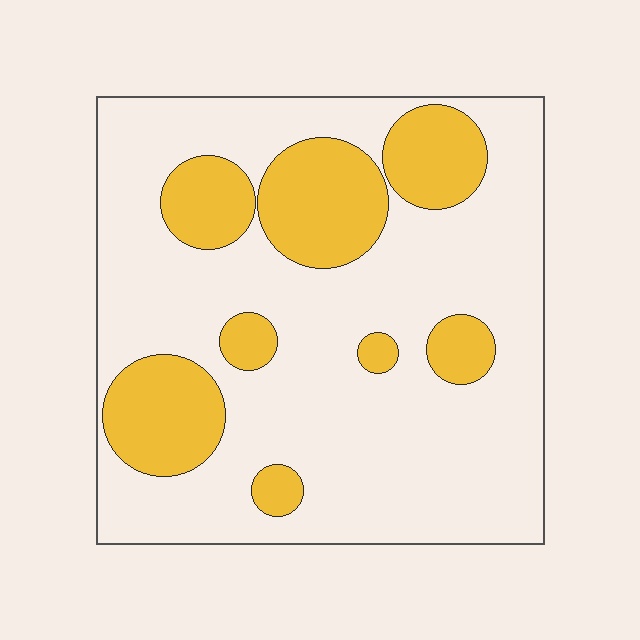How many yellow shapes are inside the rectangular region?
8.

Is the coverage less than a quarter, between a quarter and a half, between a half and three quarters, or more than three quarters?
Between a quarter and a half.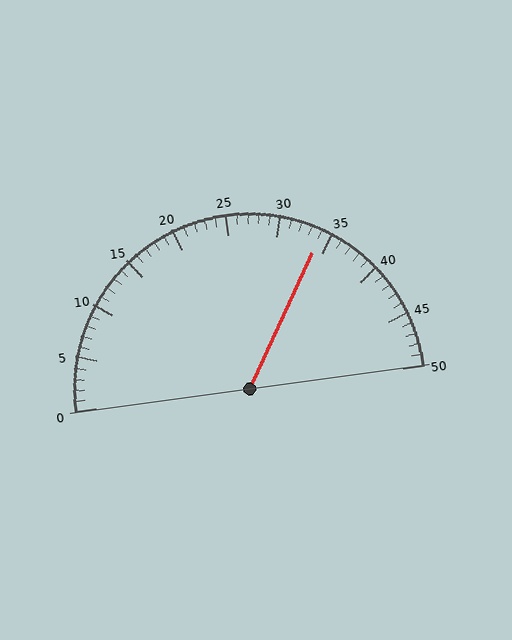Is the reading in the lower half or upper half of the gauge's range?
The reading is in the upper half of the range (0 to 50).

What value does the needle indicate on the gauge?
The needle indicates approximately 34.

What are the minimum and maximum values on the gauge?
The gauge ranges from 0 to 50.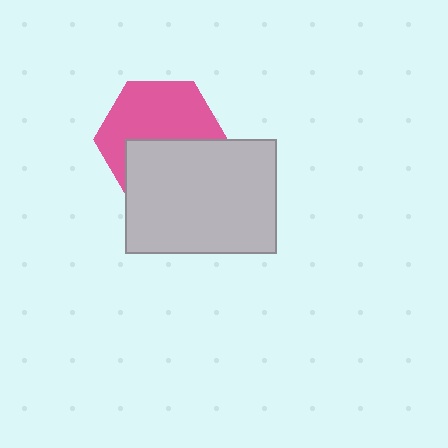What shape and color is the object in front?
The object in front is a light gray rectangle.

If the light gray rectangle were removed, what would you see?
You would see the complete pink hexagon.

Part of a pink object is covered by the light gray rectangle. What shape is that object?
It is a hexagon.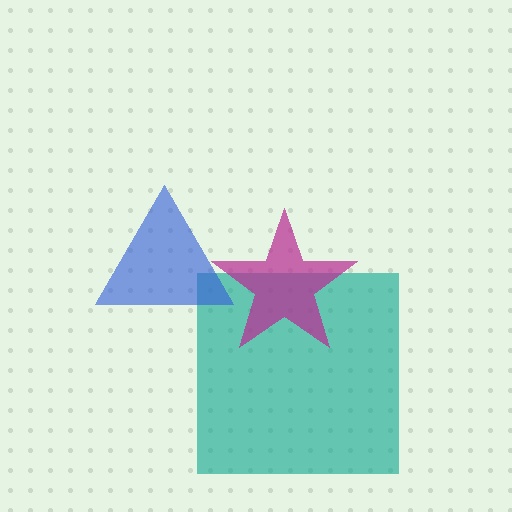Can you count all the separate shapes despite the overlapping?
Yes, there are 3 separate shapes.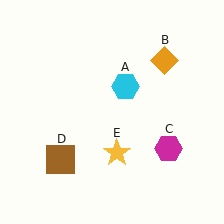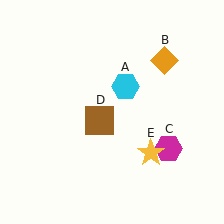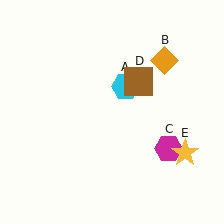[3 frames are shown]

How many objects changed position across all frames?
2 objects changed position: brown square (object D), yellow star (object E).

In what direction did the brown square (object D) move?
The brown square (object D) moved up and to the right.